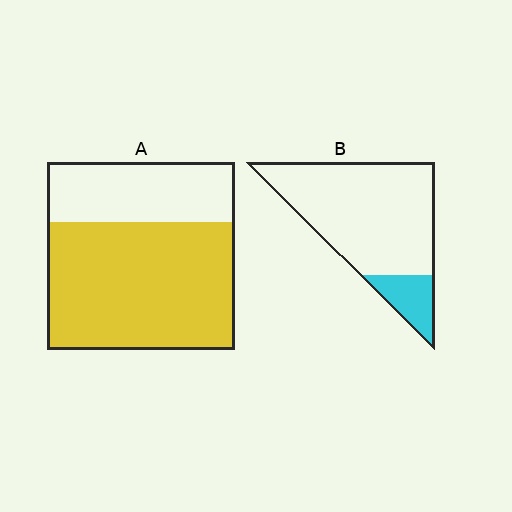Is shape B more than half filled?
No.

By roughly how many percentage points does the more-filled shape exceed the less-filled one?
By roughly 50 percentage points (A over B).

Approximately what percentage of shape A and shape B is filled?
A is approximately 70% and B is approximately 15%.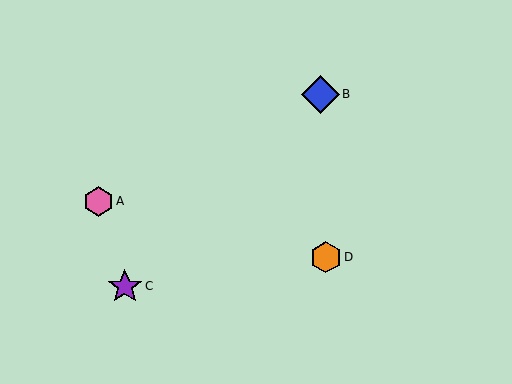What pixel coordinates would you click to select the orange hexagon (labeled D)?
Click at (326, 257) to select the orange hexagon D.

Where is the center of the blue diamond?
The center of the blue diamond is at (320, 94).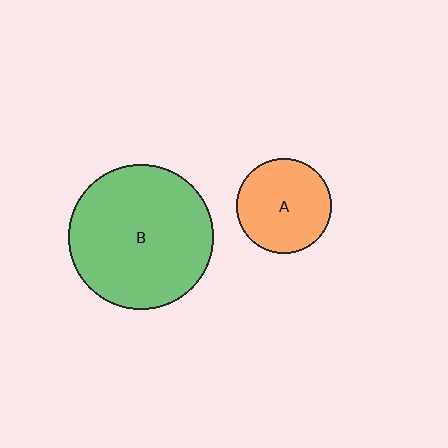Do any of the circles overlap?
No, none of the circles overlap.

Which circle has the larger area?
Circle B (green).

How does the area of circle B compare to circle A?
Approximately 2.4 times.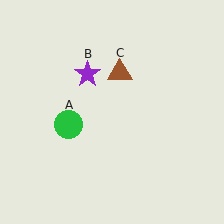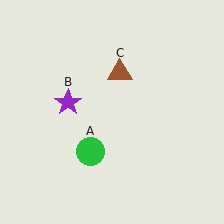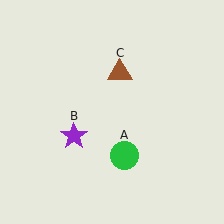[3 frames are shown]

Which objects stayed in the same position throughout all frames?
Brown triangle (object C) remained stationary.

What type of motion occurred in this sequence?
The green circle (object A), purple star (object B) rotated counterclockwise around the center of the scene.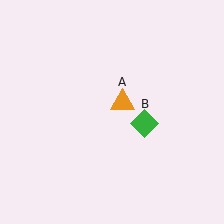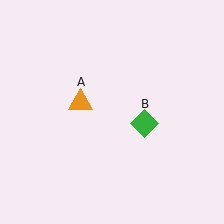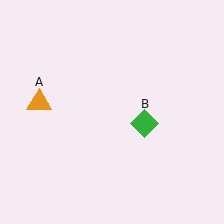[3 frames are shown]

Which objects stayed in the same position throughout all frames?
Green diamond (object B) remained stationary.